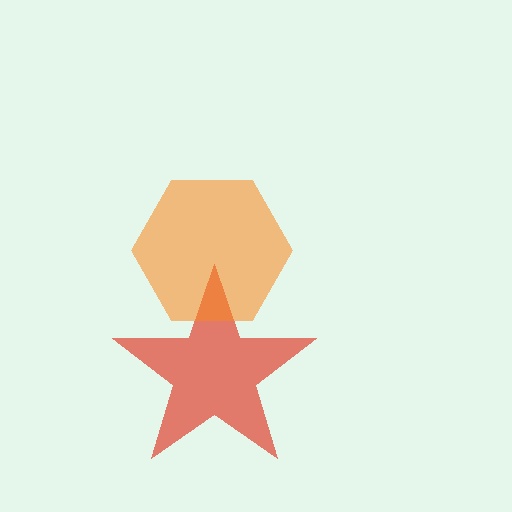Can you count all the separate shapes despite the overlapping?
Yes, there are 2 separate shapes.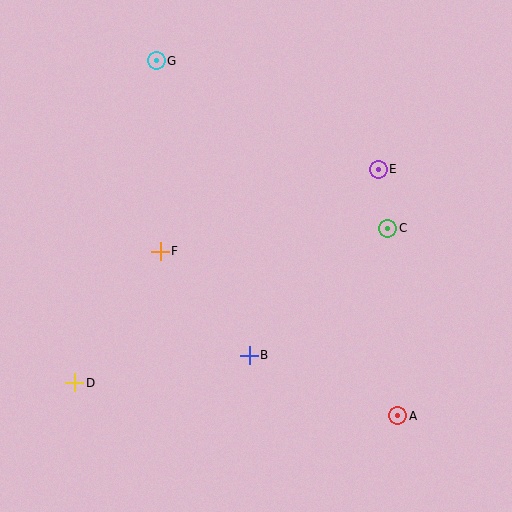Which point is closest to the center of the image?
Point F at (160, 251) is closest to the center.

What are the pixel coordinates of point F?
Point F is at (160, 251).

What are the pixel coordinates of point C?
Point C is at (388, 228).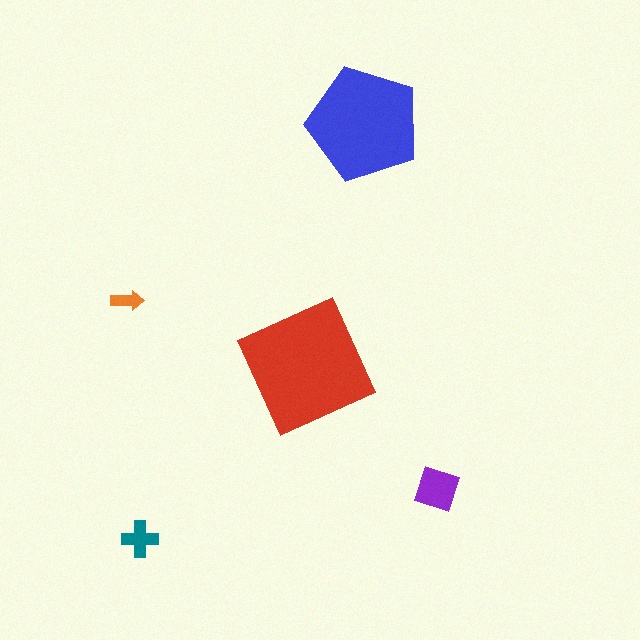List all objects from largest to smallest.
The red square, the blue pentagon, the purple diamond, the teal cross, the orange arrow.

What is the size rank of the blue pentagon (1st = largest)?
2nd.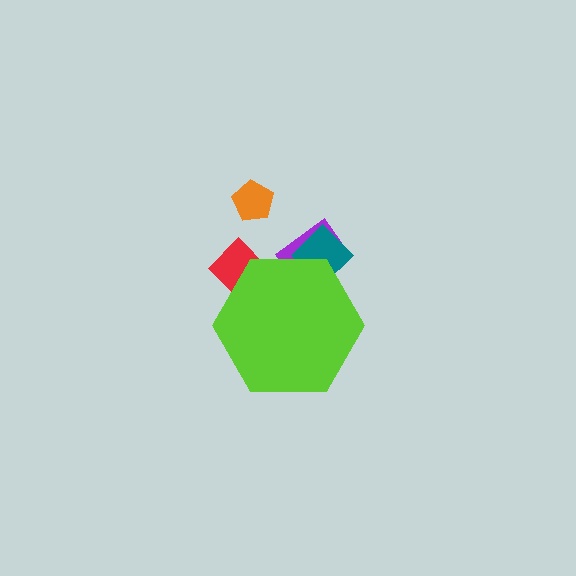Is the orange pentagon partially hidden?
No, the orange pentagon is fully visible.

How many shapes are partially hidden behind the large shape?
3 shapes are partially hidden.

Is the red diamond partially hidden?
Yes, the red diamond is partially hidden behind the lime hexagon.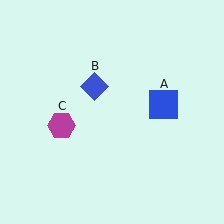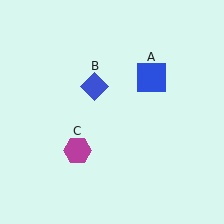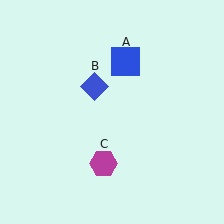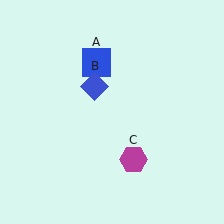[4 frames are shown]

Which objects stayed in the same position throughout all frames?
Blue diamond (object B) remained stationary.